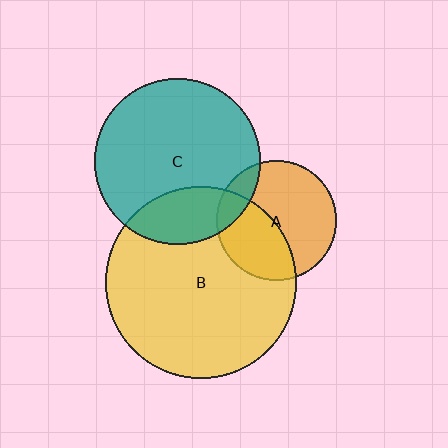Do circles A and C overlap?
Yes.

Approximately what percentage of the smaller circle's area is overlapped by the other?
Approximately 15%.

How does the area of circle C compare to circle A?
Approximately 1.9 times.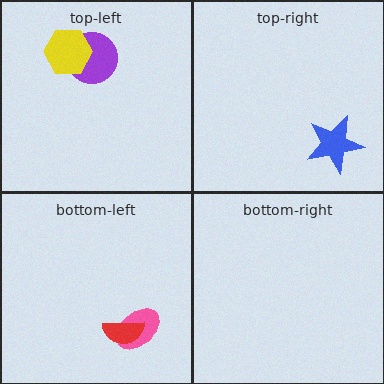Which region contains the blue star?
The top-right region.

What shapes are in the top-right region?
The blue star.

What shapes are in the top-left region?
The purple circle, the yellow hexagon.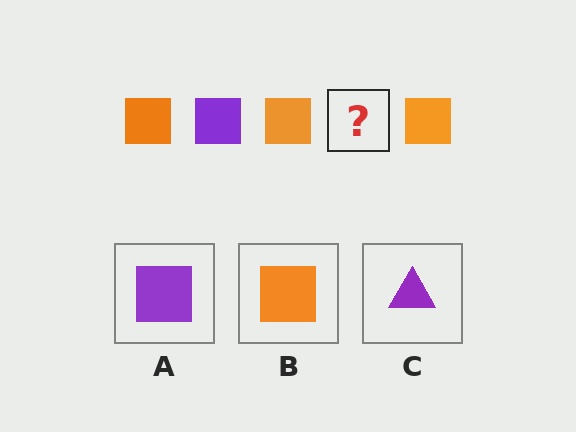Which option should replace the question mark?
Option A.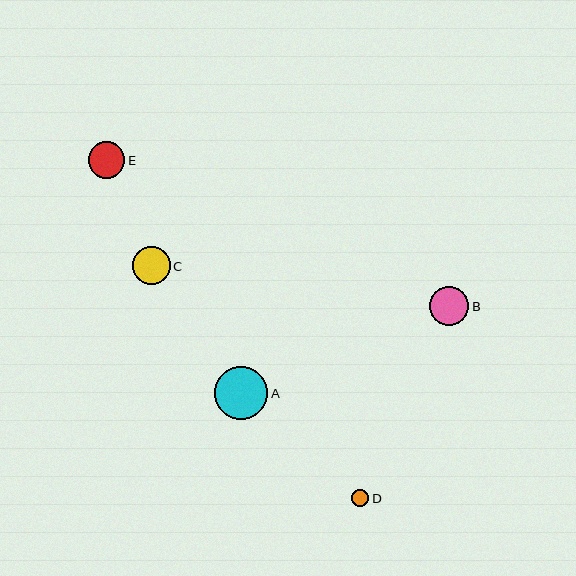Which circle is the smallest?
Circle D is the smallest with a size of approximately 17 pixels.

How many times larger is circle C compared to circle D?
Circle C is approximately 2.2 times the size of circle D.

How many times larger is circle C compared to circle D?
Circle C is approximately 2.2 times the size of circle D.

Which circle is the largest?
Circle A is the largest with a size of approximately 54 pixels.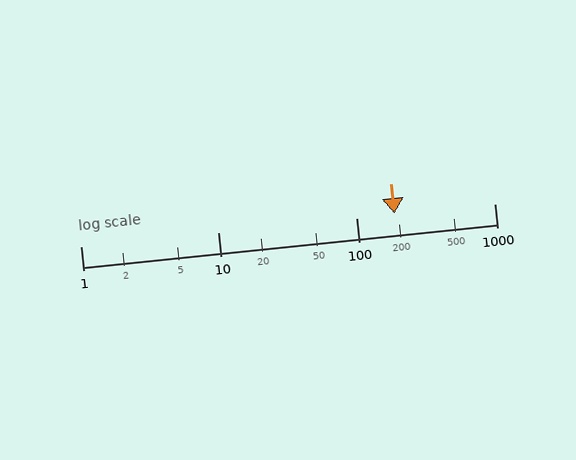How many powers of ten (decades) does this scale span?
The scale spans 3 decades, from 1 to 1000.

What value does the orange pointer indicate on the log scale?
The pointer indicates approximately 190.